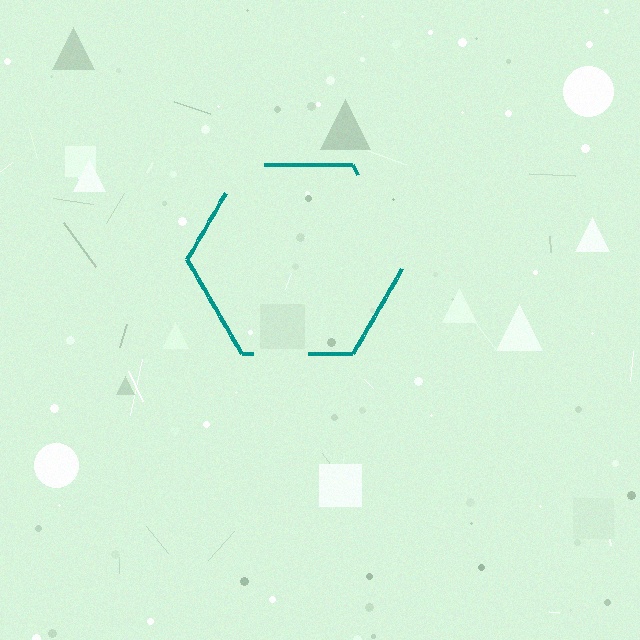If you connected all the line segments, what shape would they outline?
They would outline a hexagon.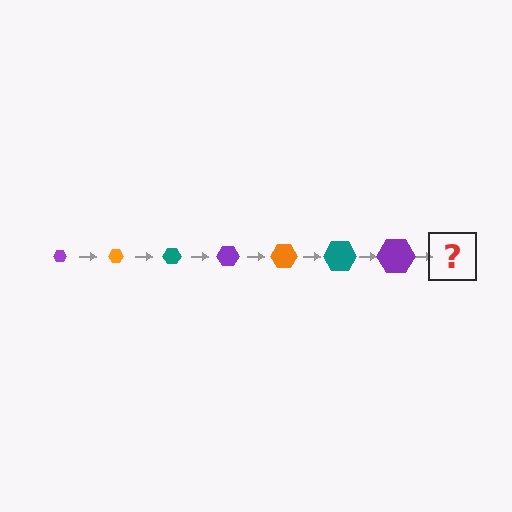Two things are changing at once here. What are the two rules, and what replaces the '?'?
The two rules are that the hexagon grows larger each step and the color cycles through purple, orange, and teal. The '?' should be an orange hexagon, larger than the previous one.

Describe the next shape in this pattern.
It should be an orange hexagon, larger than the previous one.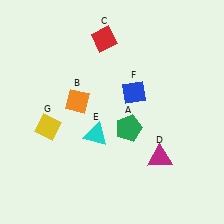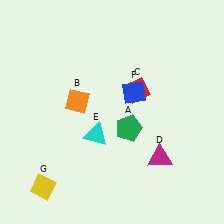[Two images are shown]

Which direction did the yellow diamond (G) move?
The yellow diamond (G) moved down.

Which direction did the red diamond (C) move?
The red diamond (C) moved down.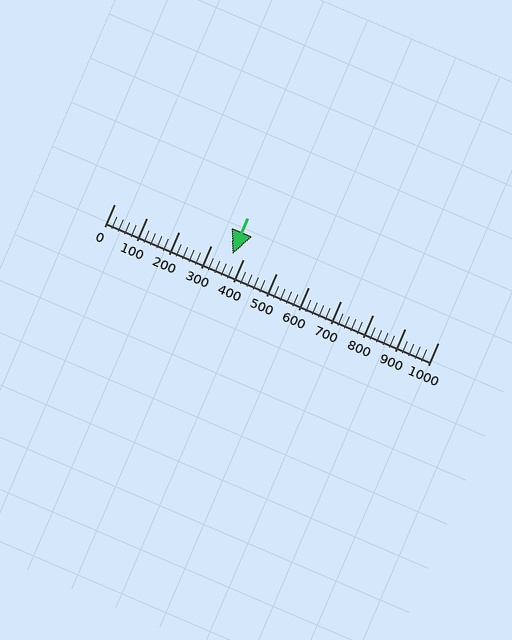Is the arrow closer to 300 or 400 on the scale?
The arrow is closer to 400.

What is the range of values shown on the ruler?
The ruler shows values from 0 to 1000.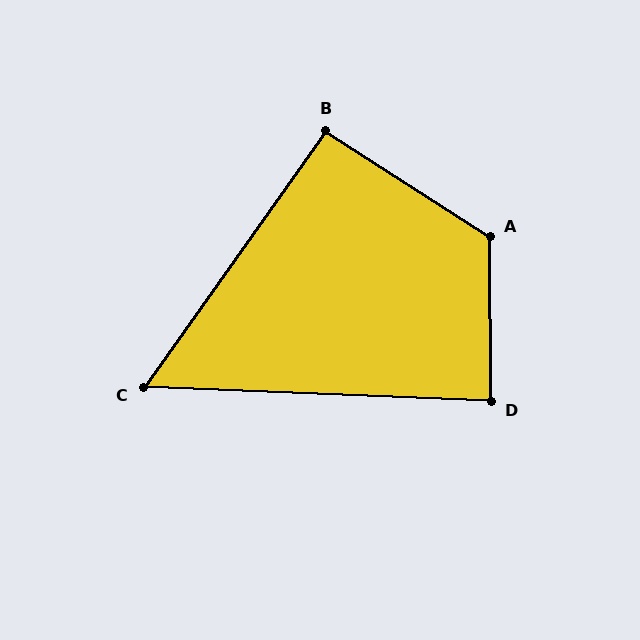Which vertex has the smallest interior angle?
C, at approximately 57 degrees.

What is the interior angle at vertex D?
Approximately 87 degrees (approximately right).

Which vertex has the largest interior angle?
A, at approximately 123 degrees.